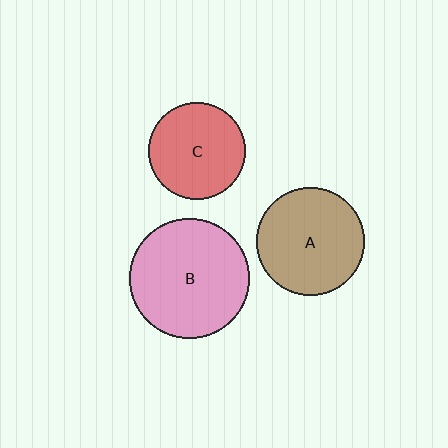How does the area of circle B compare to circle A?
Approximately 1.2 times.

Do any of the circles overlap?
No, none of the circles overlap.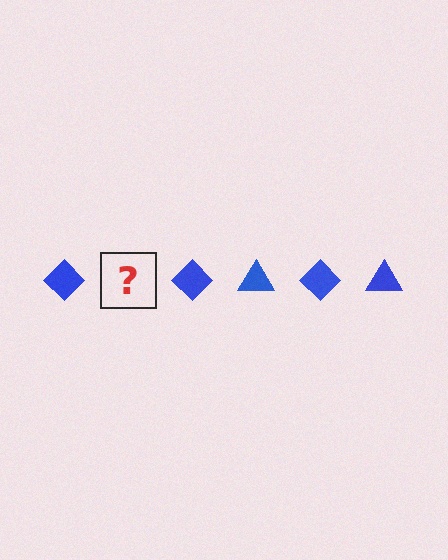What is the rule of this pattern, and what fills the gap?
The rule is that the pattern cycles through diamond, triangle shapes in blue. The gap should be filled with a blue triangle.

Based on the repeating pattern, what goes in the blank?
The blank should be a blue triangle.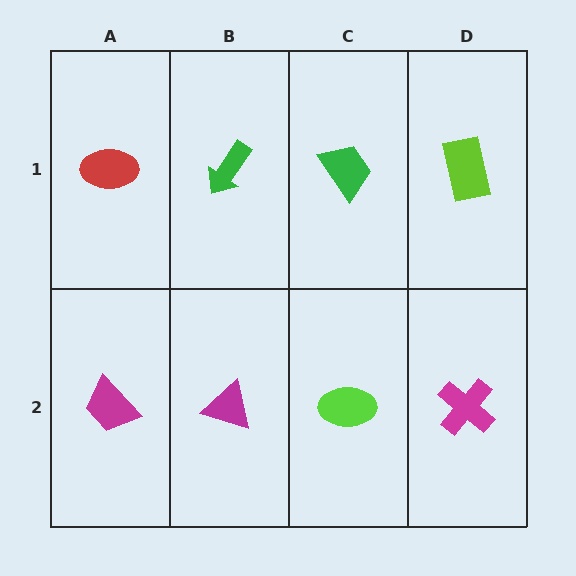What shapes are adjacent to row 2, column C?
A green trapezoid (row 1, column C), a magenta triangle (row 2, column B), a magenta cross (row 2, column D).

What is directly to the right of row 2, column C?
A magenta cross.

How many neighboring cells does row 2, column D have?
2.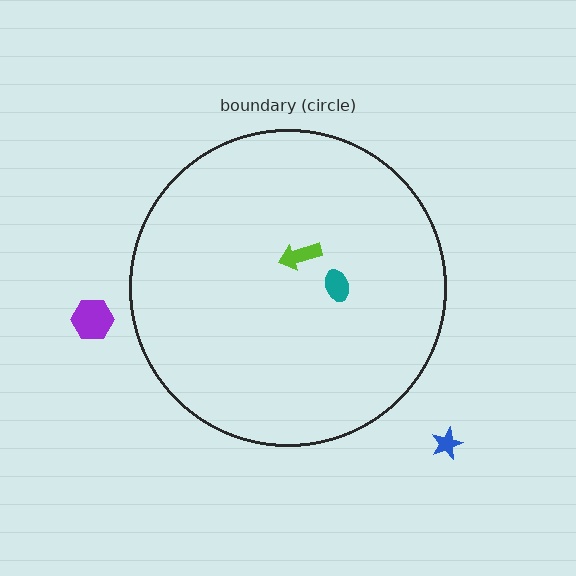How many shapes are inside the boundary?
2 inside, 2 outside.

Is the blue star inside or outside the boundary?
Outside.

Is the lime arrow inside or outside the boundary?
Inside.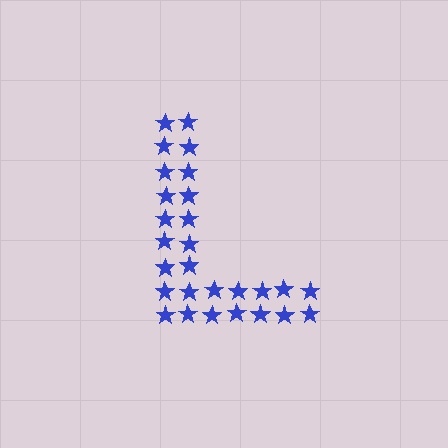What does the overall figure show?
The overall figure shows the letter L.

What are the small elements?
The small elements are stars.